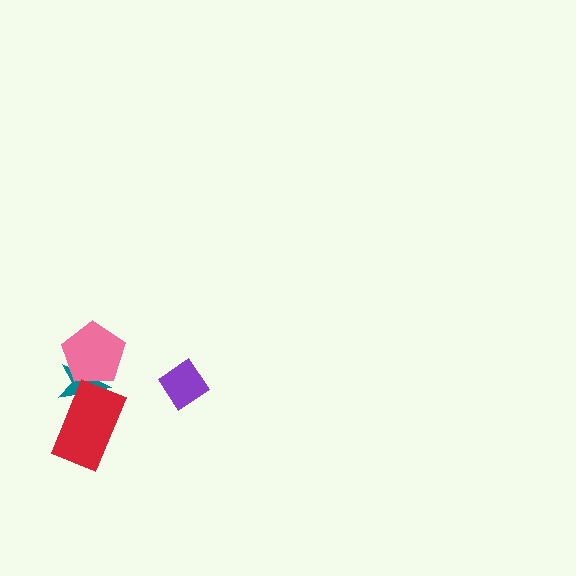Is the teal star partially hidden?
Yes, it is partially covered by another shape.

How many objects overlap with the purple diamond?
0 objects overlap with the purple diamond.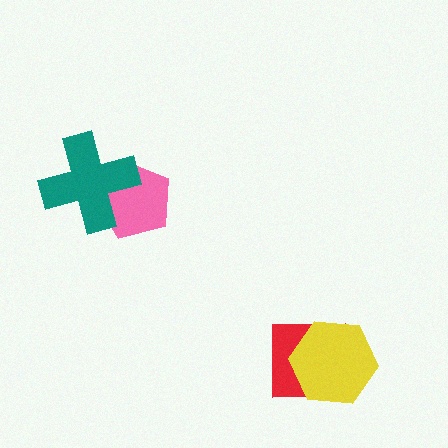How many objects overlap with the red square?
1 object overlaps with the red square.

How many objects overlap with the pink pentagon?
1 object overlaps with the pink pentagon.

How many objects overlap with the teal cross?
1 object overlaps with the teal cross.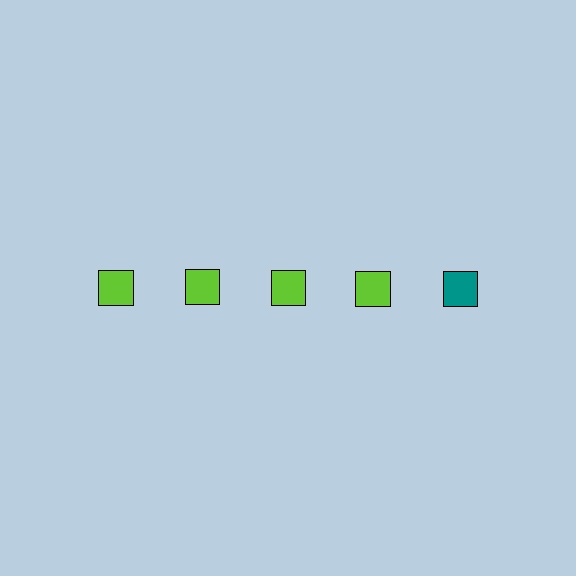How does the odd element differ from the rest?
It has a different color: teal instead of lime.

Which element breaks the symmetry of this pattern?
The teal square in the top row, rightmost column breaks the symmetry. All other shapes are lime squares.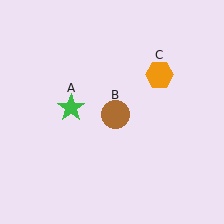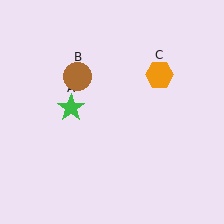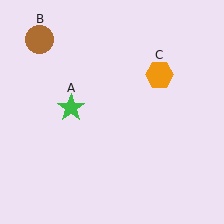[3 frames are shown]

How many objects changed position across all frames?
1 object changed position: brown circle (object B).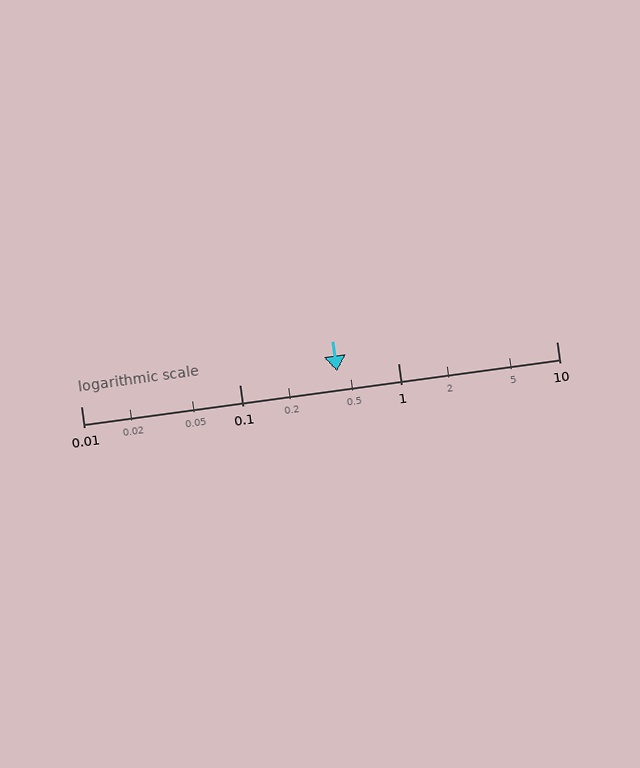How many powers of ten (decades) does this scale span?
The scale spans 3 decades, from 0.01 to 10.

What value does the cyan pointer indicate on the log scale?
The pointer indicates approximately 0.41.